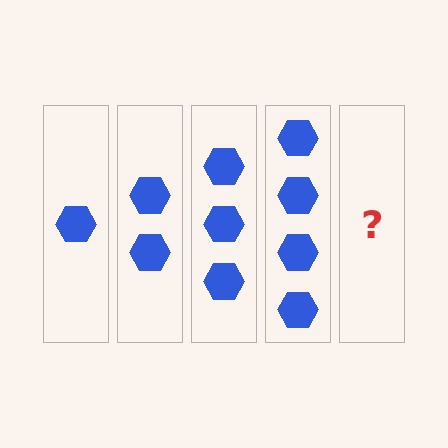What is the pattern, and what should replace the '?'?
The pattern is that each step adds one more hexagon. The '?' should be 5 hexagons.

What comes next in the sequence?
The next element should be 5 hexagons.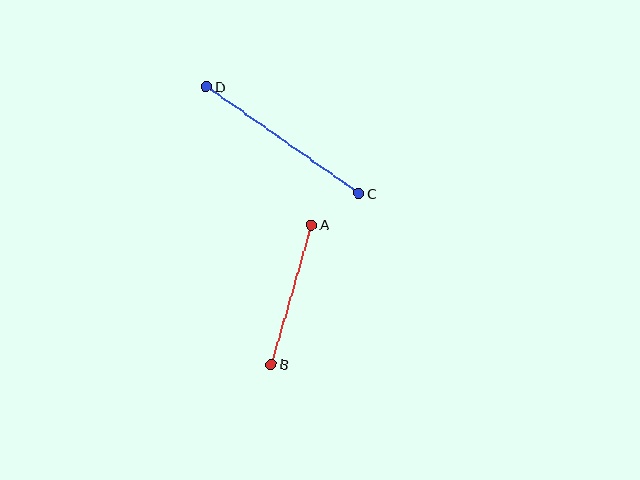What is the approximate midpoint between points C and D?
The midpoint is at approximately (283, 140) pixels.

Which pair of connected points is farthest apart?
Points C and D are farthest apart.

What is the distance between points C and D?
The distance is approximately 186 pixels.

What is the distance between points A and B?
The distance is approximately 145 pixels.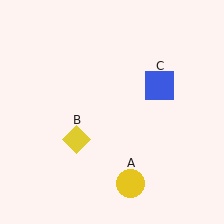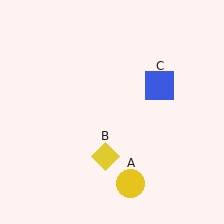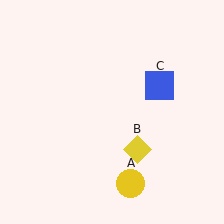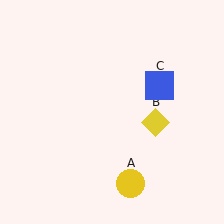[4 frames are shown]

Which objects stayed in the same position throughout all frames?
Yellow circle (object A) and blue square (object C) remained stationary.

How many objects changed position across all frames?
1 object changed position: yellow diamond (object B).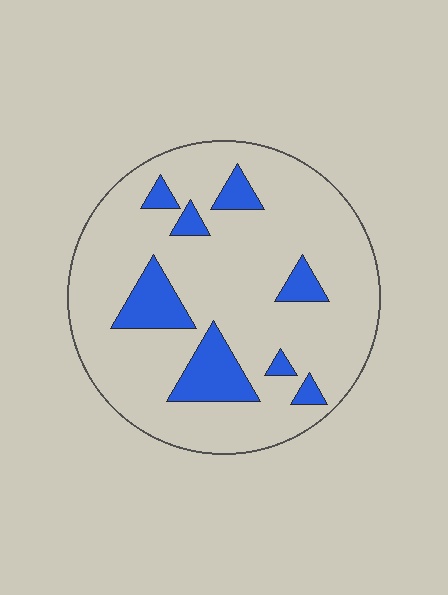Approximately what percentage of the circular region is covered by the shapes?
Approximately 15%.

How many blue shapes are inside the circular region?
8.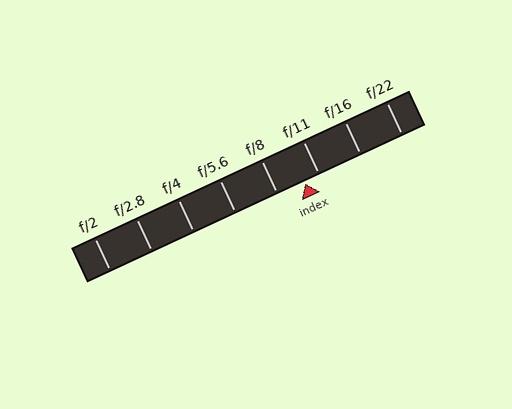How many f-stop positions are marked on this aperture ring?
There are 8 f-stop positions marked.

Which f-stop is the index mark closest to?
The index mark is closest to f/11.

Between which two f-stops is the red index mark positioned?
The index mark is between f/8 and f/11.